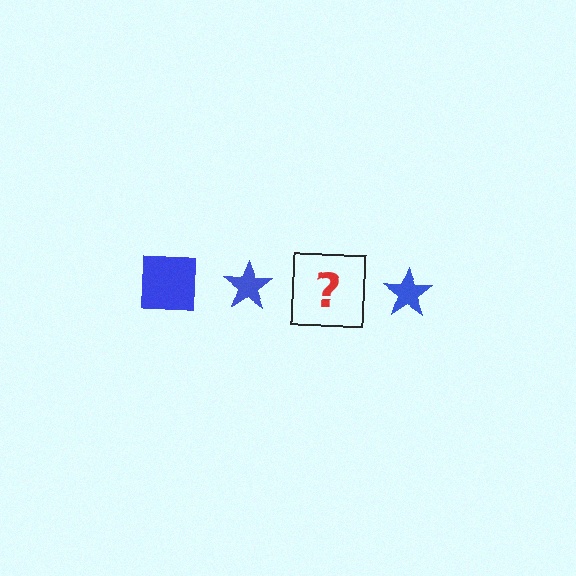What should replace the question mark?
The question mark should be replaced with a blue square.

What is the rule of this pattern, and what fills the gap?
The rule is that the pattern cycles through square, star shapes in blue. The gap should be filled with a blue square.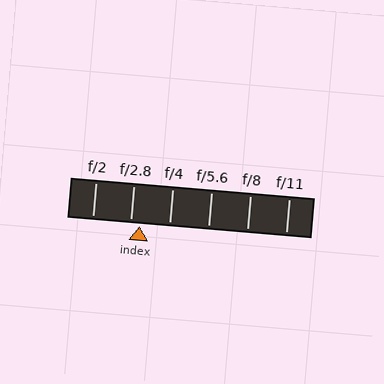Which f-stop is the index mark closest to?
The index mark is closest to f/2.8.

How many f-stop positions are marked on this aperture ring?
There are 6 f-stop positions marked.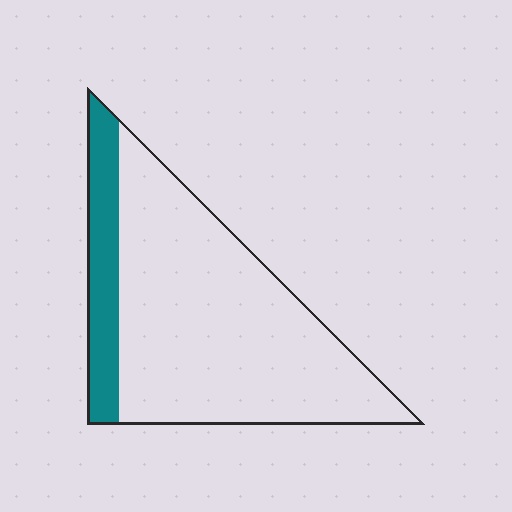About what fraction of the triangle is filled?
About one sixth (1/6).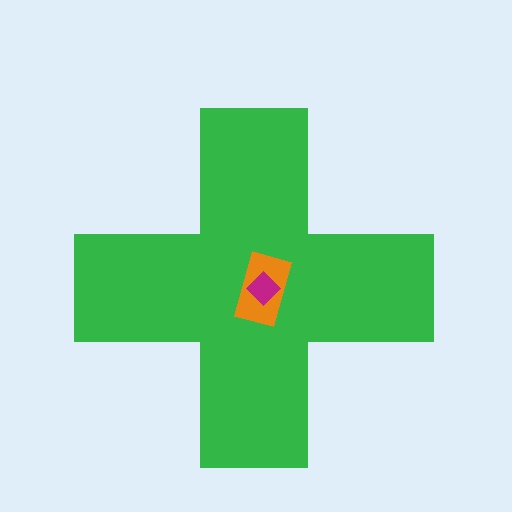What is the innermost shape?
The magenta diamond.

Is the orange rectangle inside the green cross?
Yes.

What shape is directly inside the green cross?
The orange rectangle.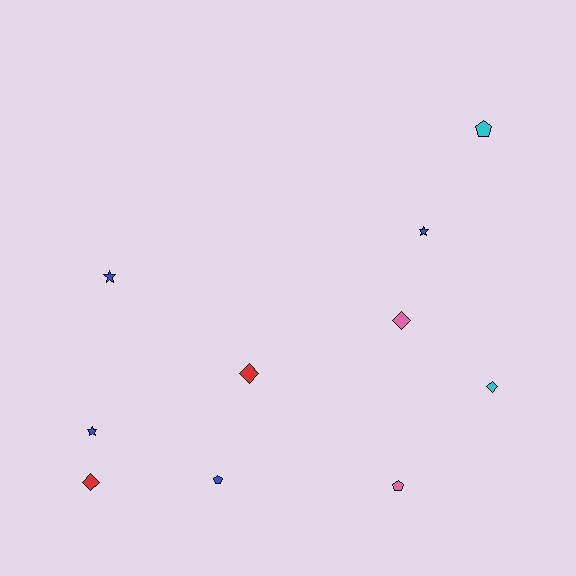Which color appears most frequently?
Blue, with 4 objects.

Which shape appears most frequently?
Diamond, with 4 objects.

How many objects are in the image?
There are 10 objects.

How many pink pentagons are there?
There is 1 pink pentagon.